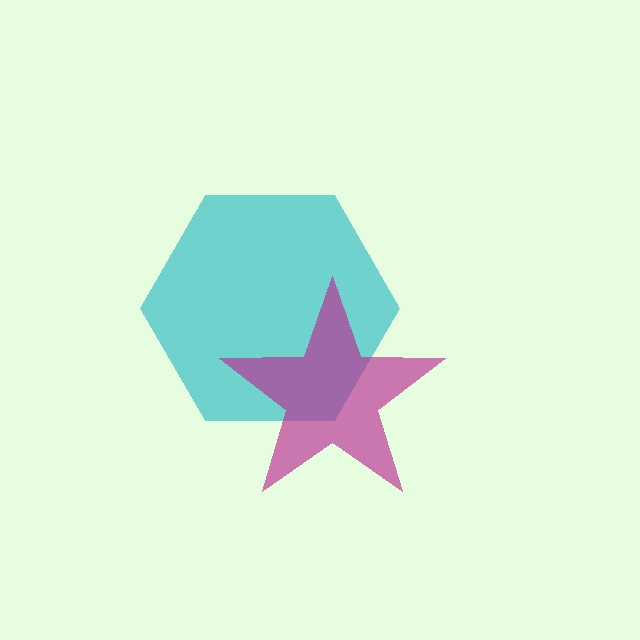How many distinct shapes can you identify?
There are 2 distinct shapes: a cyan hexagon, a magenta star.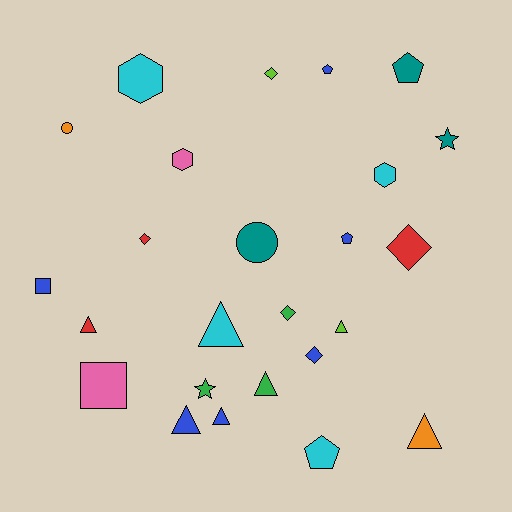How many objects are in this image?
There are 25 objects.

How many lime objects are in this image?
There are 2 lime objects.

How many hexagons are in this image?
There are 3 hexagons.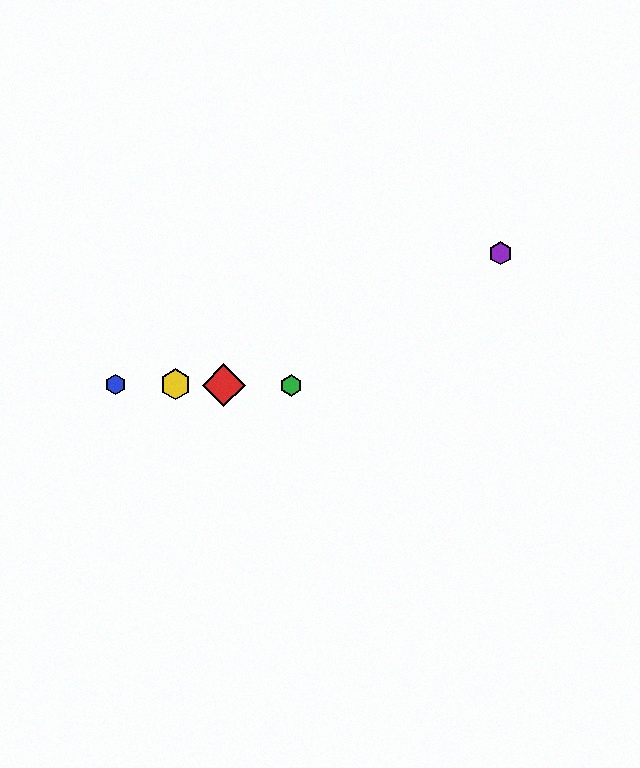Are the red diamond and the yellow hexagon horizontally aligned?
Yes, both are at y≈385.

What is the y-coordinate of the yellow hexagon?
The yellow hexagon is at y≈385.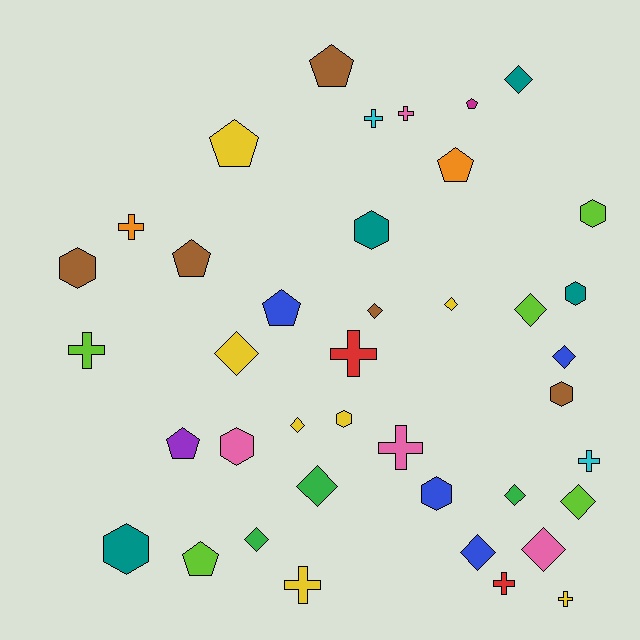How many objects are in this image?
There are 40 objects.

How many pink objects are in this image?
There are 4 pink objects.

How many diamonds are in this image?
There are 13 diamonds.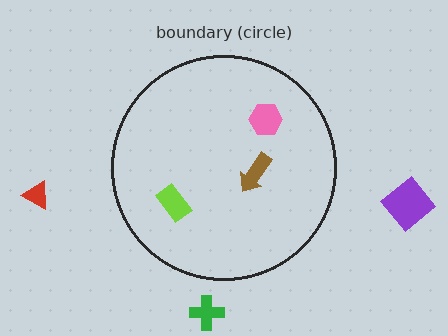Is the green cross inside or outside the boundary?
Outside.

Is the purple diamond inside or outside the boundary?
Outside.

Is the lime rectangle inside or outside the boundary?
Inside.